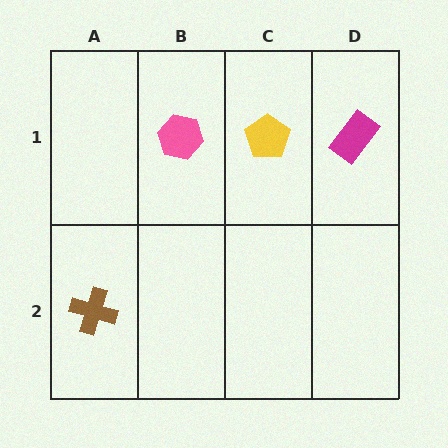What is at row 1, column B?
A pink hexagon.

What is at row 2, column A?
A brown cross.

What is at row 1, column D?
A magenta rectangle.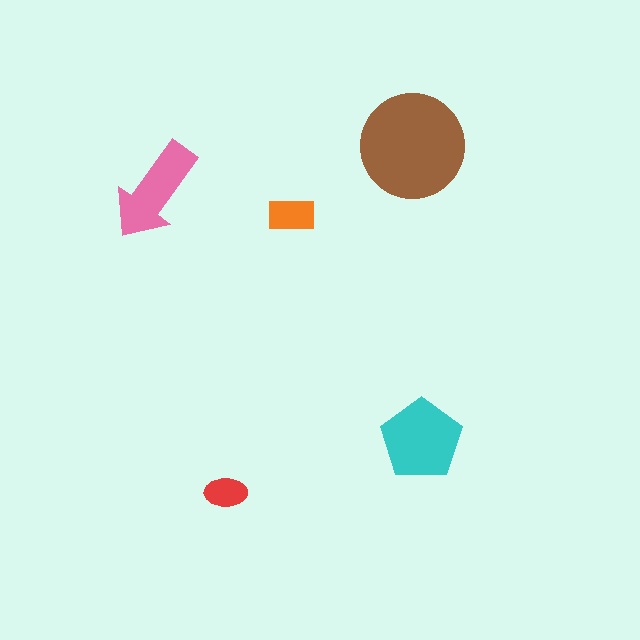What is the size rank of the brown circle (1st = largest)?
1st.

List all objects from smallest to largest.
The red ellipse, the orange rectangle, the pink arrow, the cyan pentagon, the brown circle.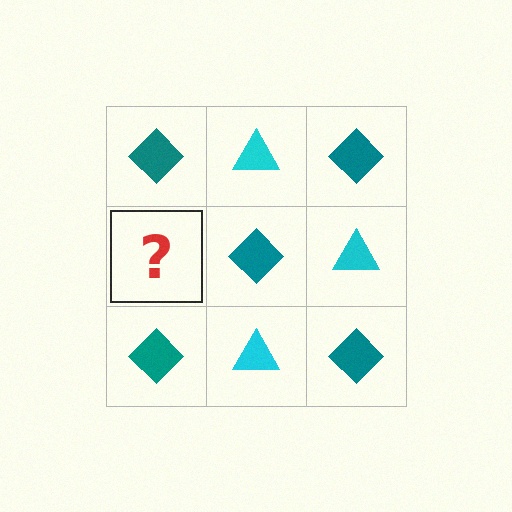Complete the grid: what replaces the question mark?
The question mark should be replaced with a cyan triangle.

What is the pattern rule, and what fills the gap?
The rule is that it alternates teal diamond and cyan triangle in a checkerboard pattern. The gap should be filled with a cyan triangle.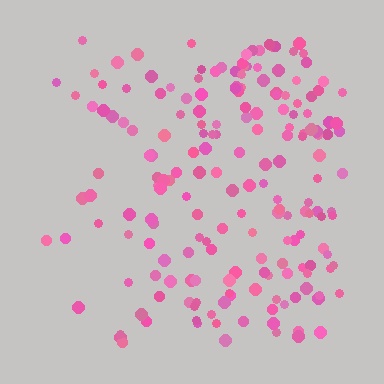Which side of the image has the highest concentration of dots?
The right.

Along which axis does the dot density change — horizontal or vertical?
Horizontal.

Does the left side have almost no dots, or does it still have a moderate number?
Still a moderate number, just noticeably fewer than the right.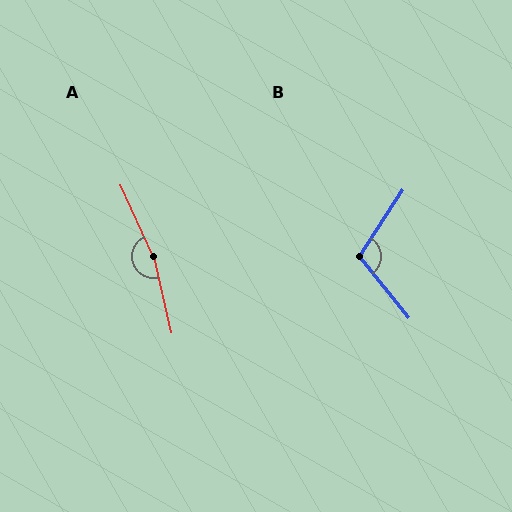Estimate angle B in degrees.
Approximately 108 degrees.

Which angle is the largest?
A, at approximately 169 degrees.